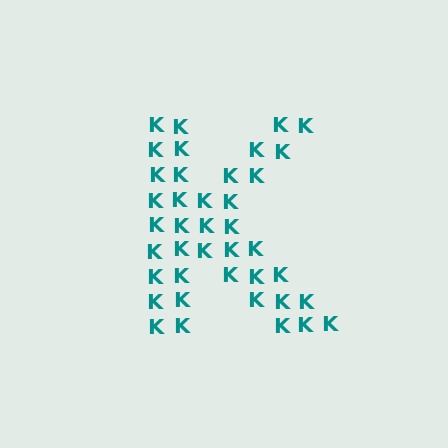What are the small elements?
The small elements are letter K's.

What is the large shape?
The large shape is the letter K.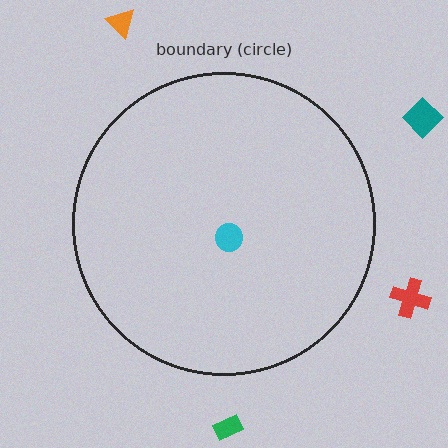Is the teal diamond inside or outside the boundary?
Outside.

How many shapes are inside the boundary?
1 inside, 4 outside.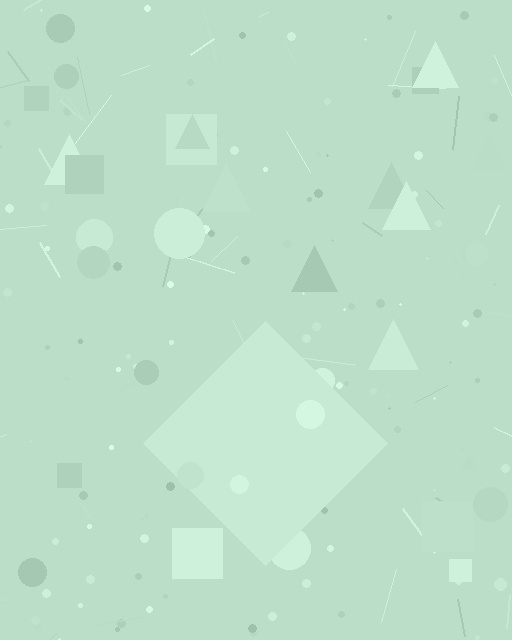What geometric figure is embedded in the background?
A diamond is embedded in the background.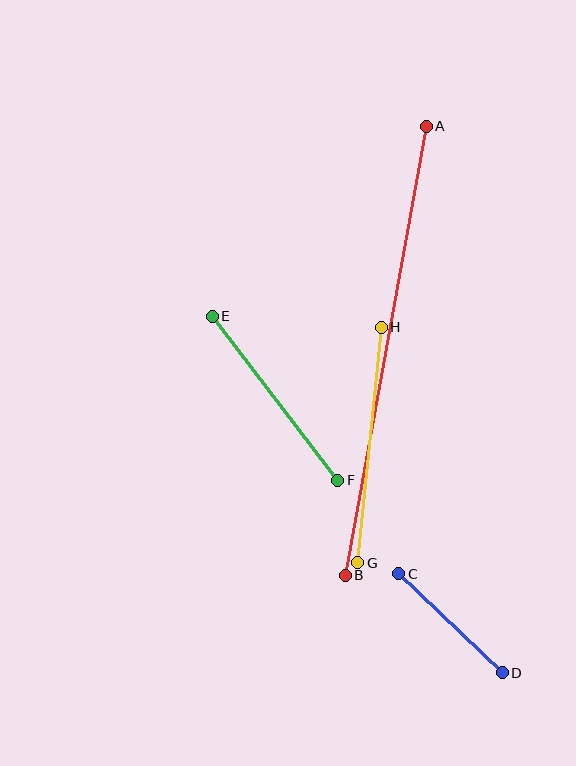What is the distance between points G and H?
The distance is approximately 236 pixels.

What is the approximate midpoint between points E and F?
The midpoint is at approximately (275, 398) pixels.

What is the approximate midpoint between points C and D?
The midpoint is at approximately (451, 623) pixels.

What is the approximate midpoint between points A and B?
The midpoint is at approximately (386, 351) pixels.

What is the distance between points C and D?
The distance is approximately 143 pixels.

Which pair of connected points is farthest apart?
Points A and B are farthest apart.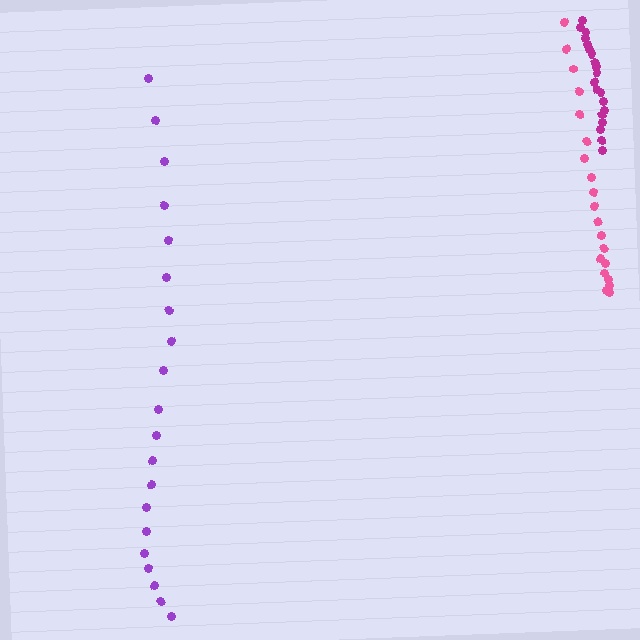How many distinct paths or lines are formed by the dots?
There are 3 distinct paths.